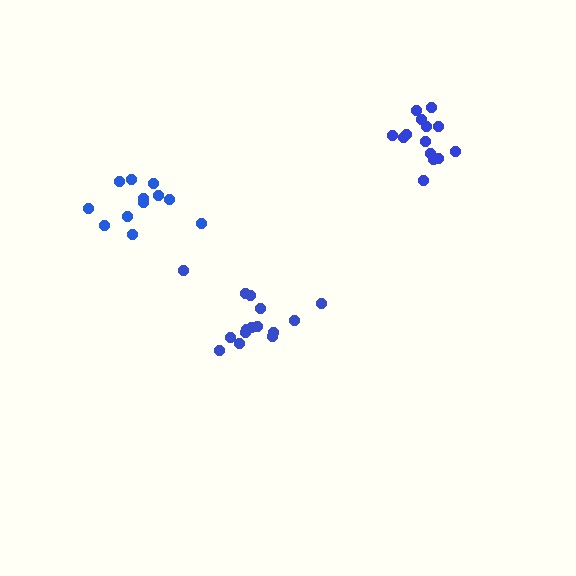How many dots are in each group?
Group 1: 15 dots, Group 2: 12 dots, Group 3: 14 dots (41 total).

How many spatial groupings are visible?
There are 3 spatial groupings.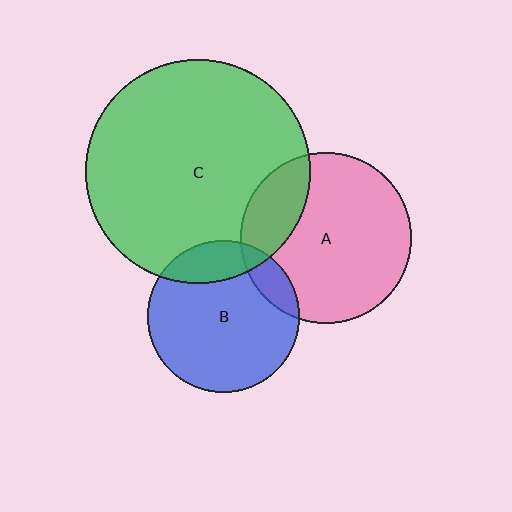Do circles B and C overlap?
Yes.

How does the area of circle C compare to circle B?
Approximately 2.2 times.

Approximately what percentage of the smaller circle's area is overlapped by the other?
Approximately 20%.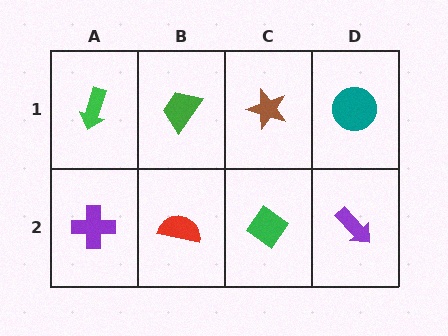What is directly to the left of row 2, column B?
A purple cross.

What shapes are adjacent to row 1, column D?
A purple arrow (row 2, column D), a brown star (row 1, column C).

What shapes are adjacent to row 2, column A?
A green arrow (row 1, column A), a red semicircle (row 2, column B).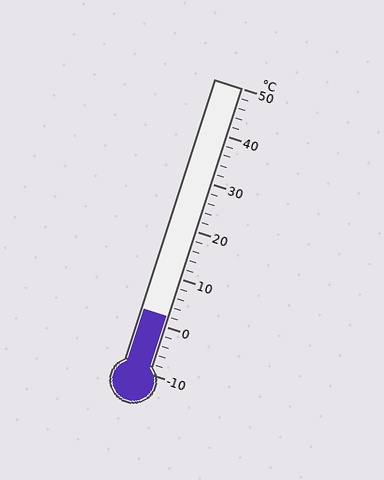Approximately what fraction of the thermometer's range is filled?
The thermometer is filled to approximately 20% of its range.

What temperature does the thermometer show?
The thermometer shows approximately 2°C.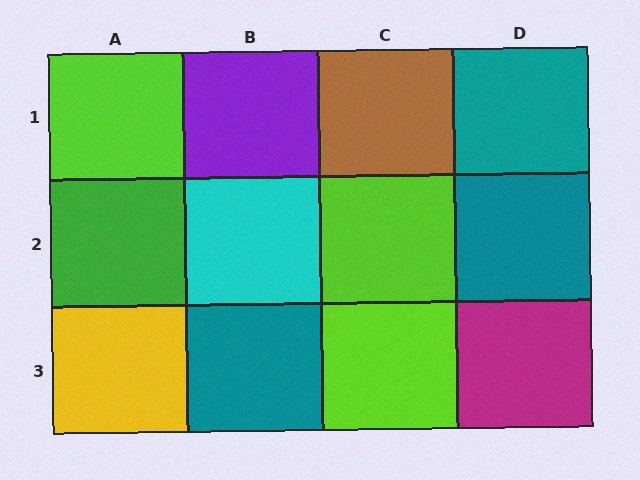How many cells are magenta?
1 cell is magenta.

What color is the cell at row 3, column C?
Lime.